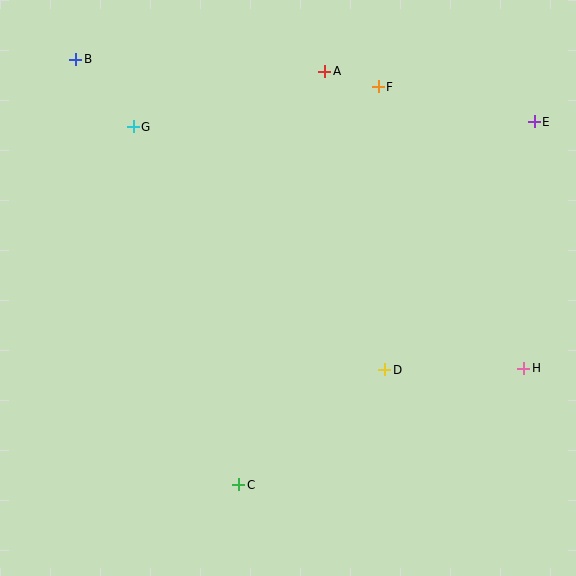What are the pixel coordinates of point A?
Point A is at (325, 71).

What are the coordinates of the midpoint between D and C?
The midpoint between D and C is at (312, 427).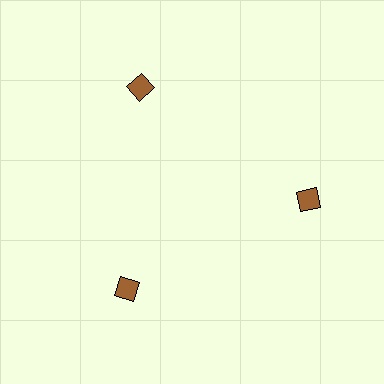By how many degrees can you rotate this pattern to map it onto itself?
The pattern maps onto itself every 120 degrees of rotation.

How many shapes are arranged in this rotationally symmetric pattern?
There are 3 shapes, arranged in 3 groups of 1.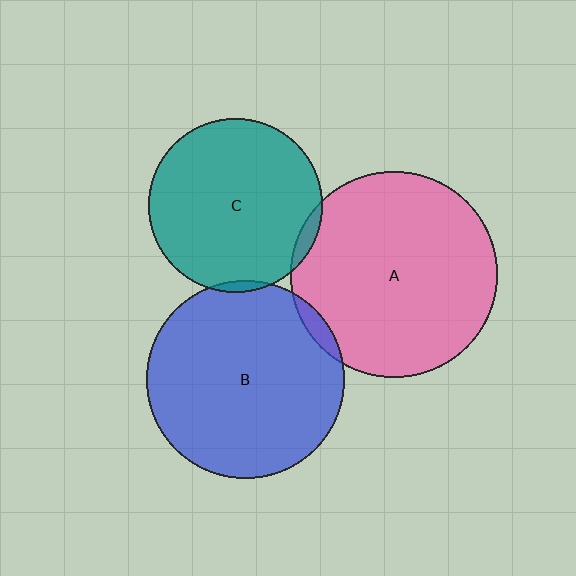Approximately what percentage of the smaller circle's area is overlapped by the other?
Approximately 5%.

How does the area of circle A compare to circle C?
Approximately 1.4 times.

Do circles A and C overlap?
Yes.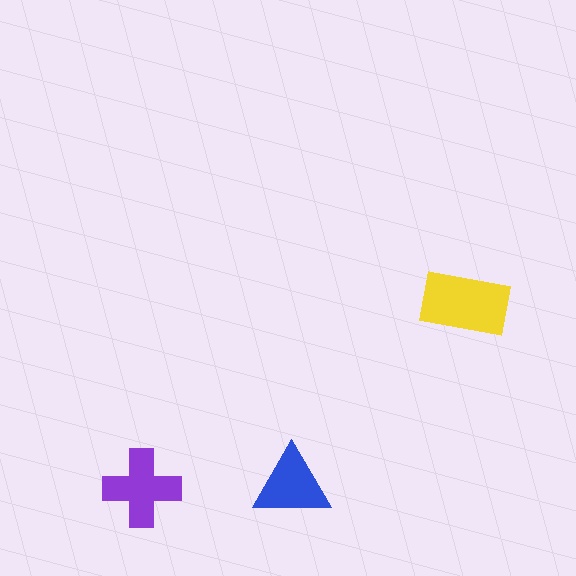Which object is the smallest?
The blue triangle.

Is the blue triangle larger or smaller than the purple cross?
Smaller.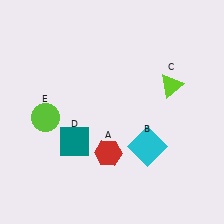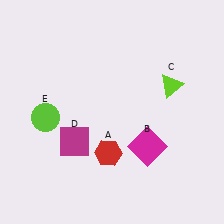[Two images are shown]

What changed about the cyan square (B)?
In Image 1, B is cyan. In Image 2, it changed to magenta.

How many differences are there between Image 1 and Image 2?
There are 2 differences between the two images.